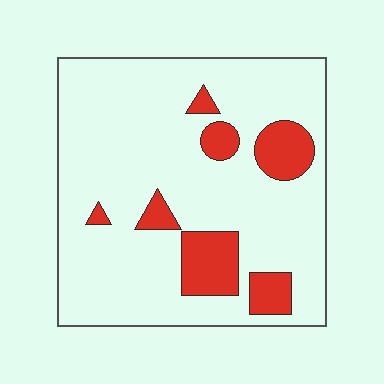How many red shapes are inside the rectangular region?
7.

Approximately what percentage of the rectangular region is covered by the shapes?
Approximately 15%.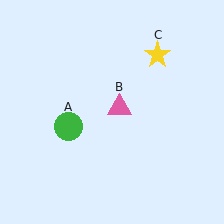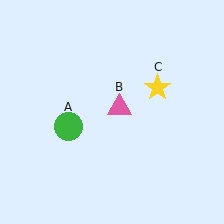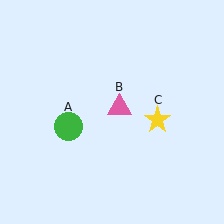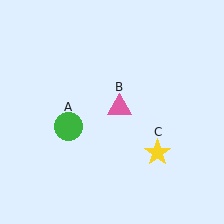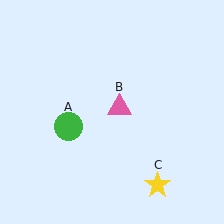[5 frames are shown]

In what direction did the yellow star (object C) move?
The yellow star (object C) moved down.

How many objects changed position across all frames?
1 object changed position: yellow star (object C).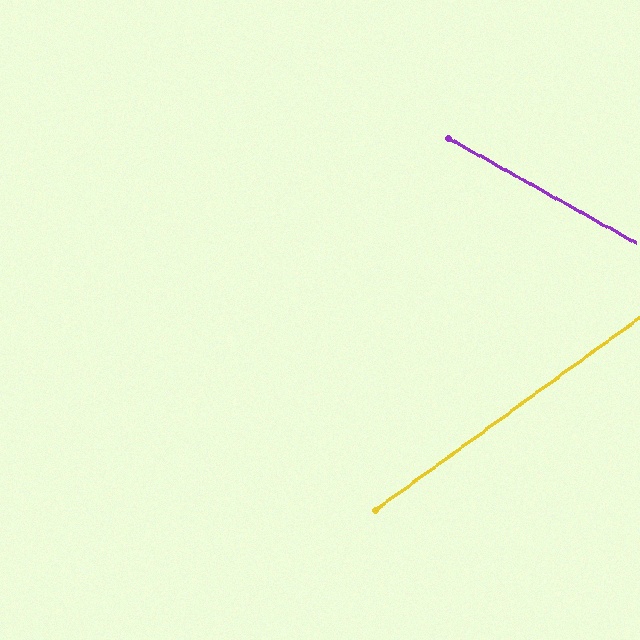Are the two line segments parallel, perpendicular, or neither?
Neither parallel nor perpendicular — they differ by about 65°.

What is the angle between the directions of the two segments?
Approximately 65 degrees.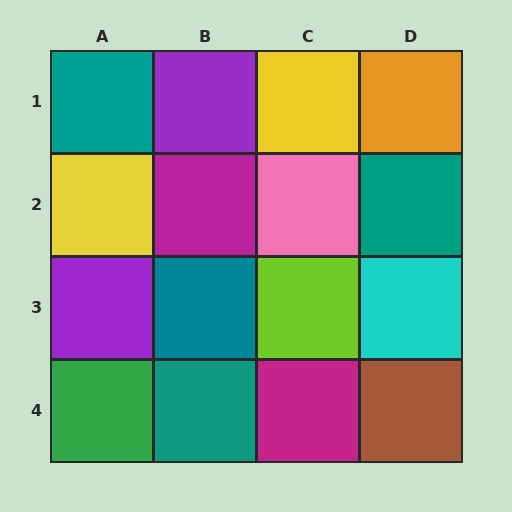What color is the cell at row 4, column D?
Brown.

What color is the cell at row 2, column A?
Yellow.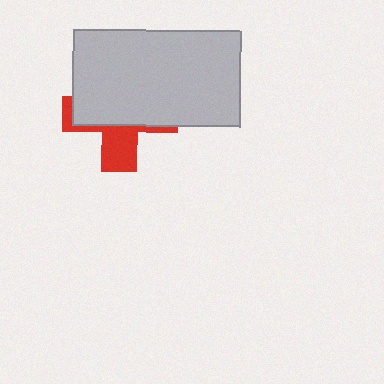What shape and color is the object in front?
The object in front is a light gray rectangle.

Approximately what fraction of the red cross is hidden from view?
Roughly 65% of the red cross is hidden behind the light gray rectangle.